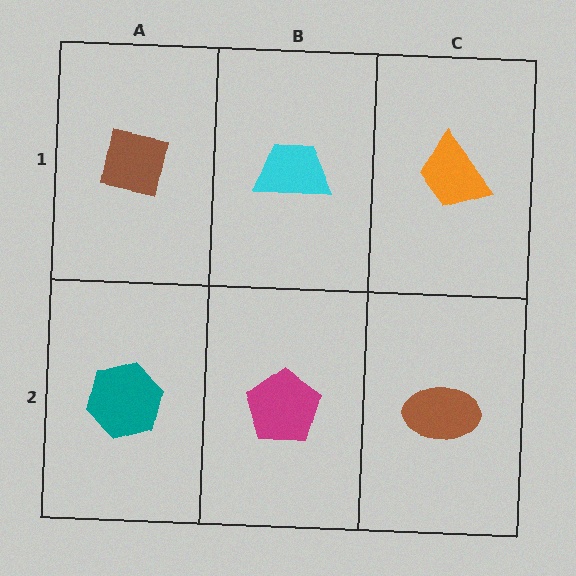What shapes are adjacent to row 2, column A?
A brown square (row 1, column A), a magenta pentagon (row 2, column B).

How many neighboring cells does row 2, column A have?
2.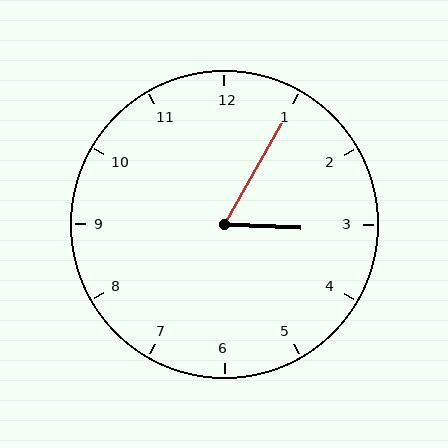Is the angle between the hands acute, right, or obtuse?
It is acute.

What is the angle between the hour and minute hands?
Approximately 62 degrees.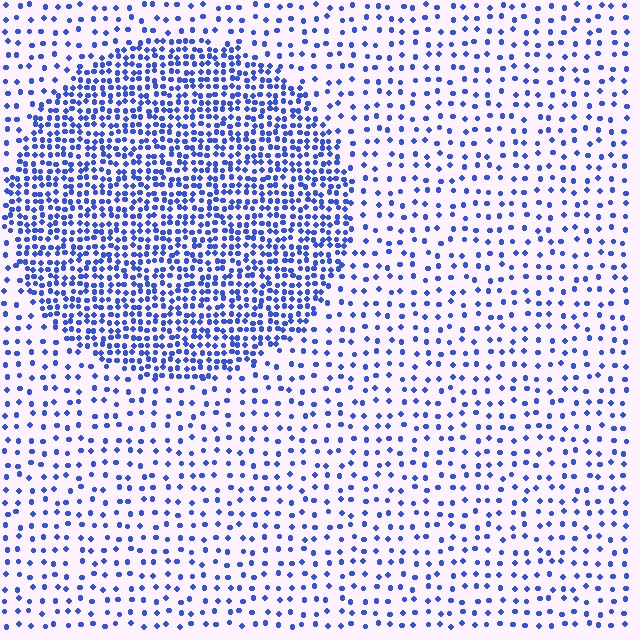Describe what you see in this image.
The image contains small blue elements arranged at two different densities. A circle-shaped region is visible where the elements are more densely packed than the surrounding area.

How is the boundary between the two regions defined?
The boundary is defined by a change in element density (approximately 2.7x ratio). All elements are the same color, size, and shape.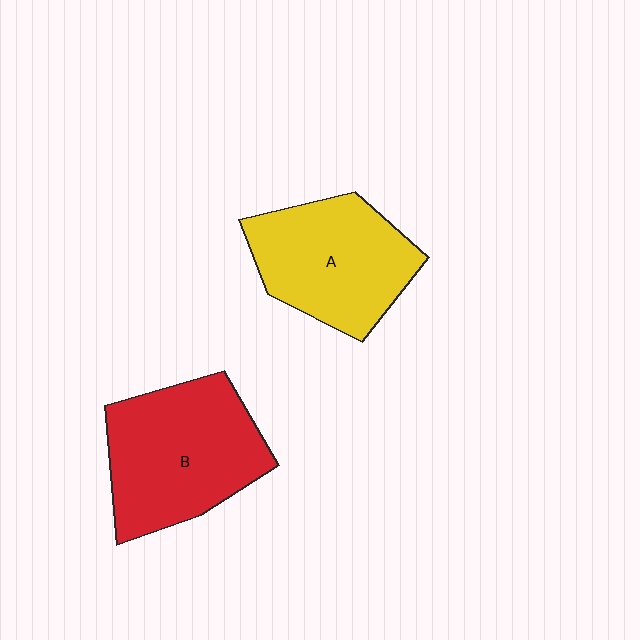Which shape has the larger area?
Shape B (red).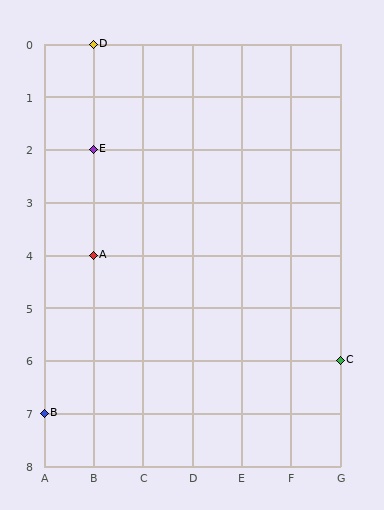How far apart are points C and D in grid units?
Points C and D are 5 columns and 6 rows apart (about 7.8 grid units diagonally).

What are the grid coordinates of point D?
Point D is at grid coordinates (B, 0).